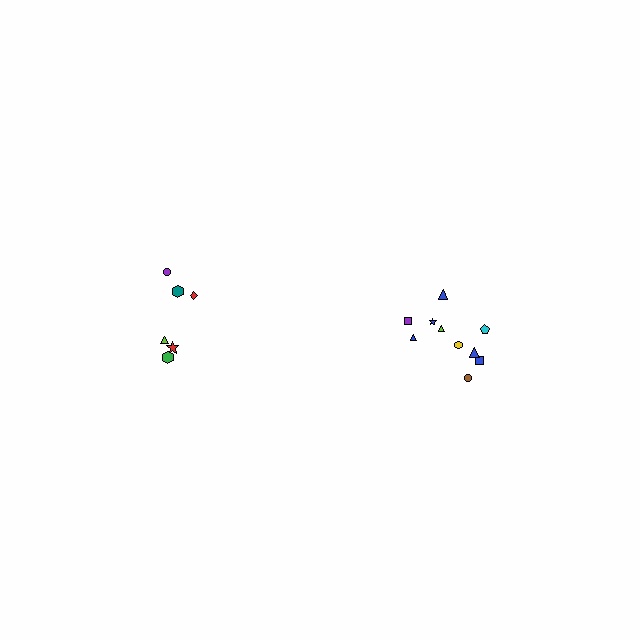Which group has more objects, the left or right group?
The right group.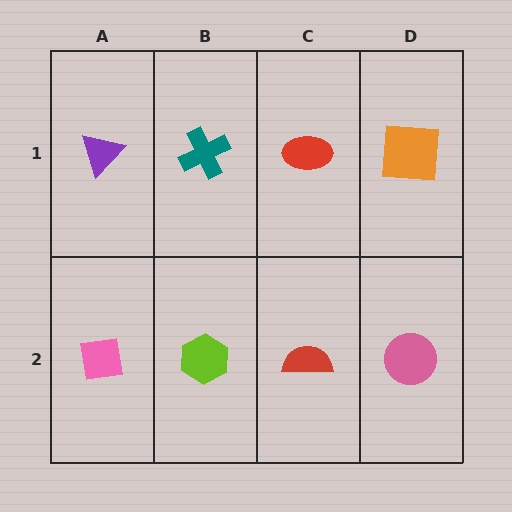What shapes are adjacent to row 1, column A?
A pink square (row 2, column A), a teal cross (row 1, column B).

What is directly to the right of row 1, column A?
A teal cross.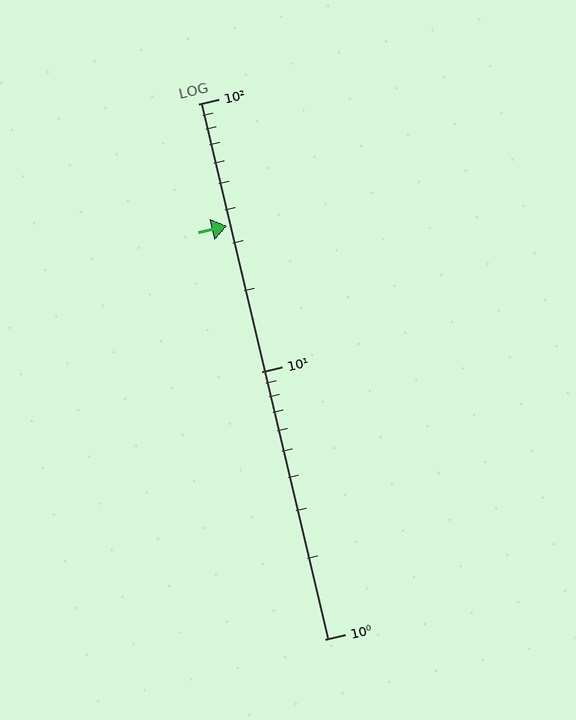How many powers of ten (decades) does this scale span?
The scale spans 2 decades, from 1 to 100.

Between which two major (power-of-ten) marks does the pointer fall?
The pointer is between 10 and 100.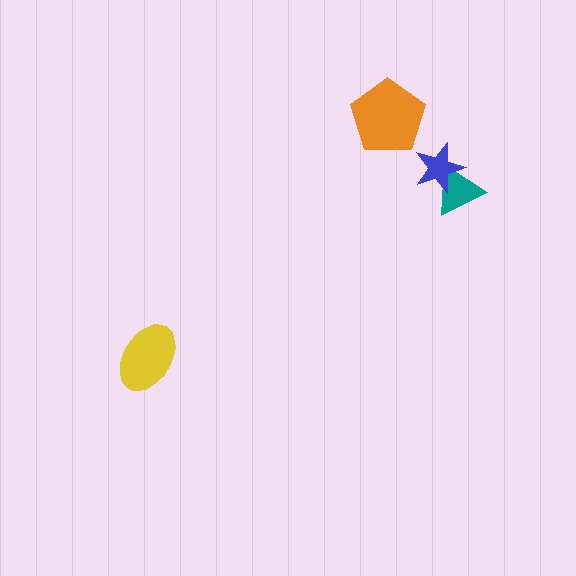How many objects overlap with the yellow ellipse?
0 objects overlap with the yellow ellipse.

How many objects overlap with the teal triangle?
1 object overlaps with the teal triangle.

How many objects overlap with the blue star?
1 object overlaps with the blue star.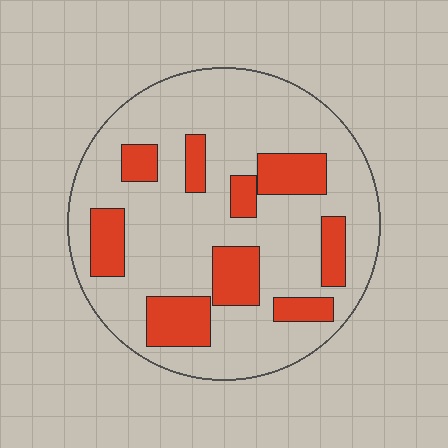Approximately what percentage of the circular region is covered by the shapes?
Approximately 25%.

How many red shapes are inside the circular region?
9.